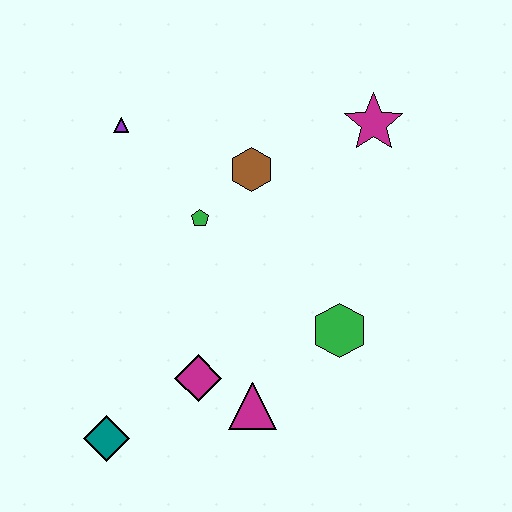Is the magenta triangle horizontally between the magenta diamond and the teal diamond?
No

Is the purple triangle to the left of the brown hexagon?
Yes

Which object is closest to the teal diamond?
The magenta diamond is closest to the teal diamond.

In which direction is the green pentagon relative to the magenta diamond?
The green pentagon is above the magenta diamond.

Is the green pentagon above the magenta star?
No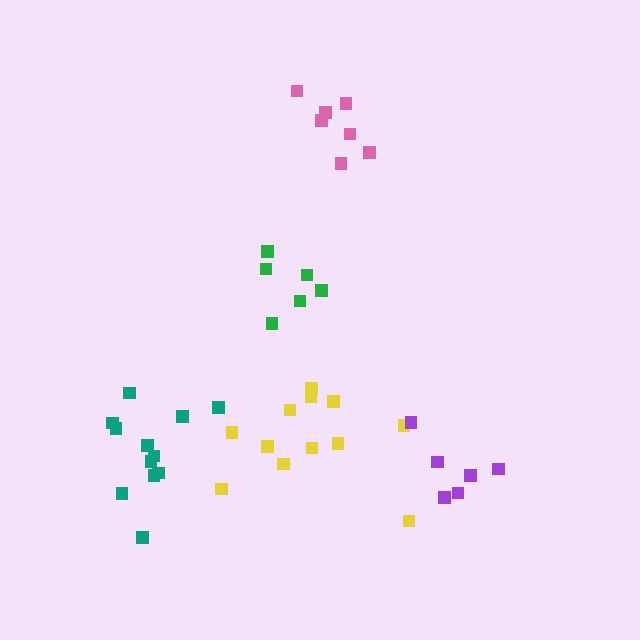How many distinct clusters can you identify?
There are 5 distinct clusters.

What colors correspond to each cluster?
The clusters are colored: yellow, pink, teal, green, purple.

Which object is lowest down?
The purple cluster is bottommost.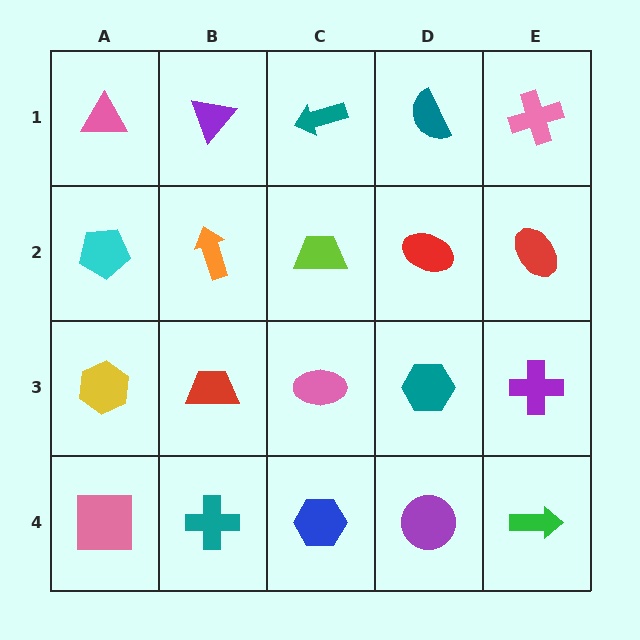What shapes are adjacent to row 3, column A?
A cyan pentagon (row 2, column A), a pink square (row 4, column A), a red trapezoid (row 3, column B).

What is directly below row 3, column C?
A blue hexagon.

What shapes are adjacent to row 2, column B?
A purple triangle (row 1, column B), a red trapezoid (row 3, column B), a cyan pentagon (row 2, column A), a lime trapezoid (row 2, column C).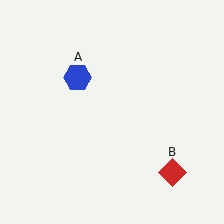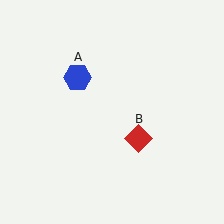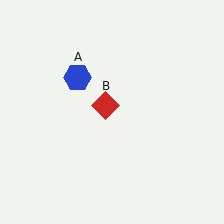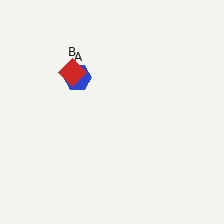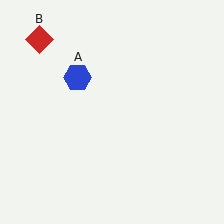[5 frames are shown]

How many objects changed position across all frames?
1 object changed position: red diamond (object B).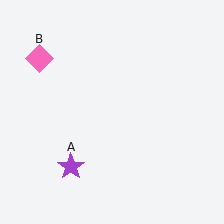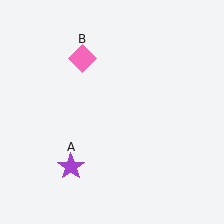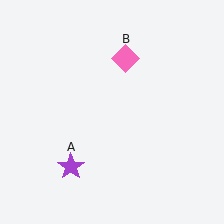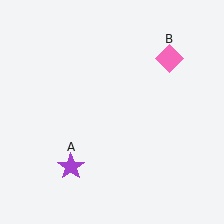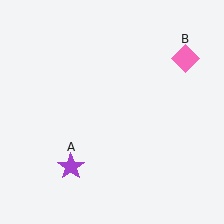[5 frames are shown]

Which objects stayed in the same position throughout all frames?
Purple star (object A) remained stationary.